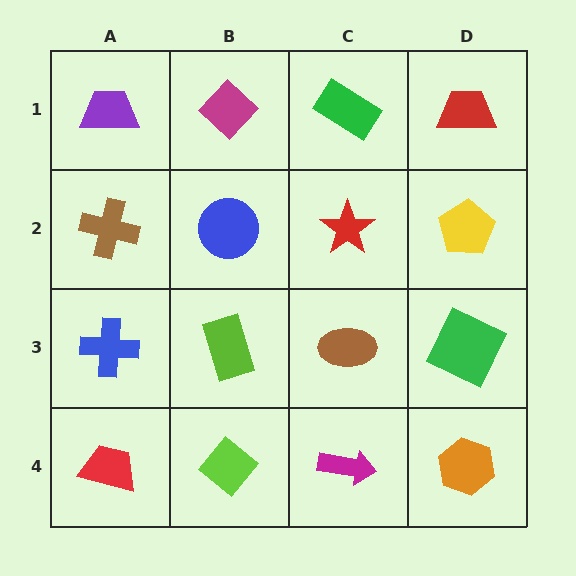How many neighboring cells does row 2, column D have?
3.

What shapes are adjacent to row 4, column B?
A lime rectangle (row 3, column B), a red trapezoid (row 4, column A), a magenta arrow (row 4, column C).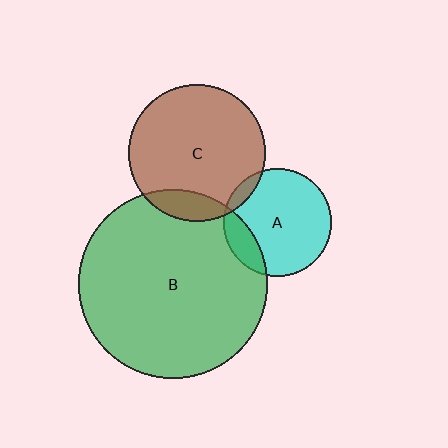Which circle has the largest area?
Circle B (green).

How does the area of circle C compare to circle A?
Approximately 1.6 times.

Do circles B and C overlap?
Yes.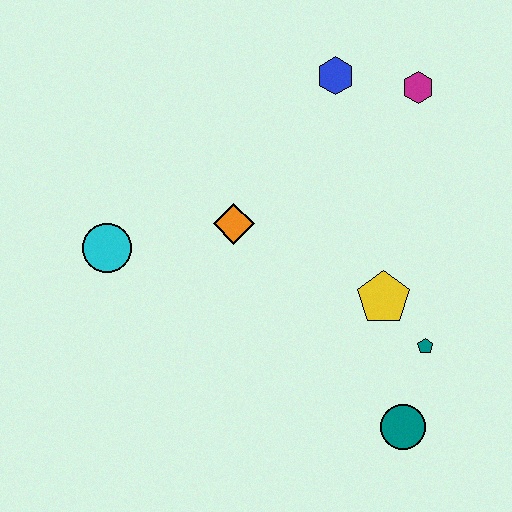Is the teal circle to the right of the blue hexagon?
Yes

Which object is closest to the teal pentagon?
The yellow pentagon is closest to the teal pentagon.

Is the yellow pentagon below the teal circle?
No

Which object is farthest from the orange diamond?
The teal circle is farthest from the orange diamond.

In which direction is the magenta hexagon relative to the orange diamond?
The magenta hexagon is to the right of the orange diamond.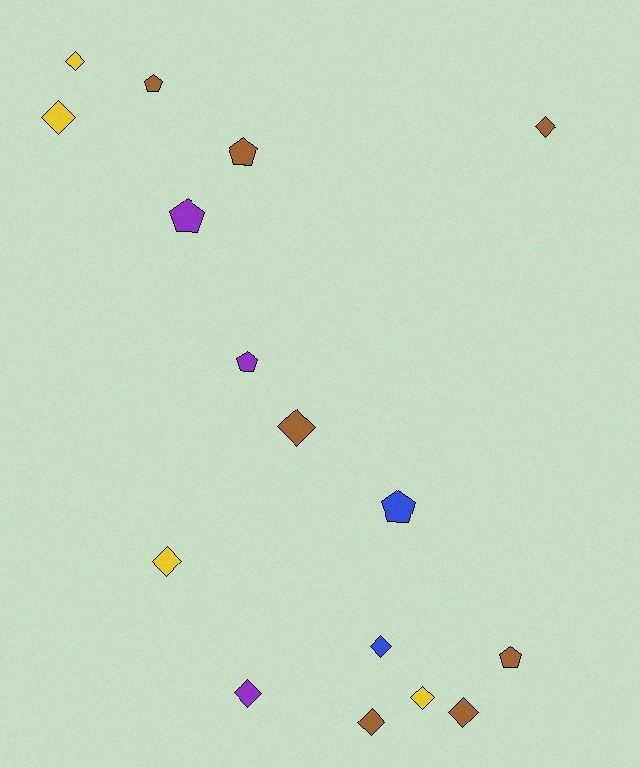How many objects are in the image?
There are 16 objects.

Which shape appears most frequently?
Diamond, with 10 objects.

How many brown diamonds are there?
There are 4 brown diamonds.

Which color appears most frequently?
Brown, with 7 objects.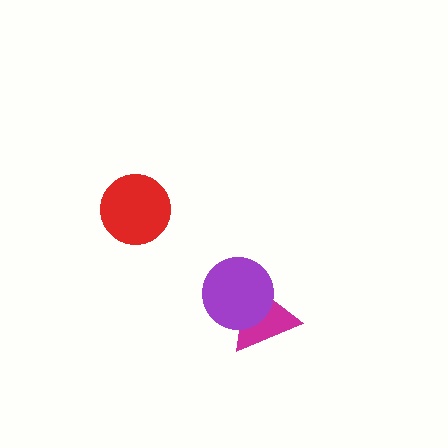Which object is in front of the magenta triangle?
The purple circle is in front of the magenta triangle.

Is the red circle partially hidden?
No, no other shape covers it.